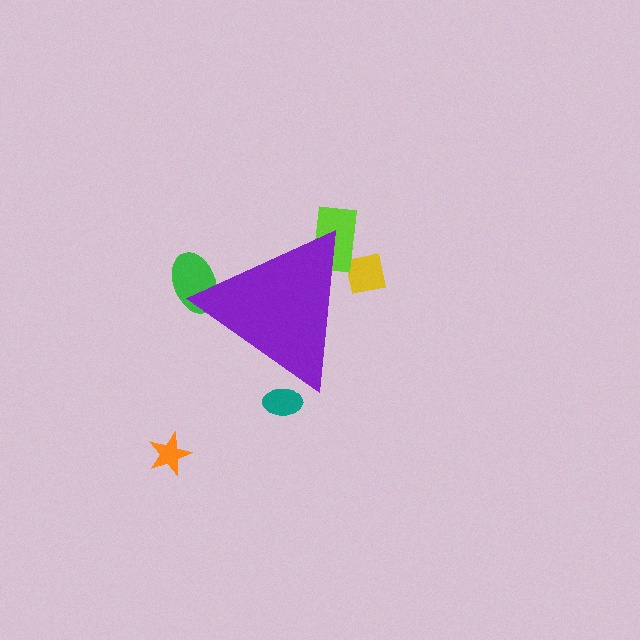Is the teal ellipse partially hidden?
Yes, the teal ellipse is partially hidden behind the purple triangle.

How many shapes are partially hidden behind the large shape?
4 shapes are partially hidden.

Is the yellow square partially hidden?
Yes, the yellow square is partially hidden behind the purple triangle.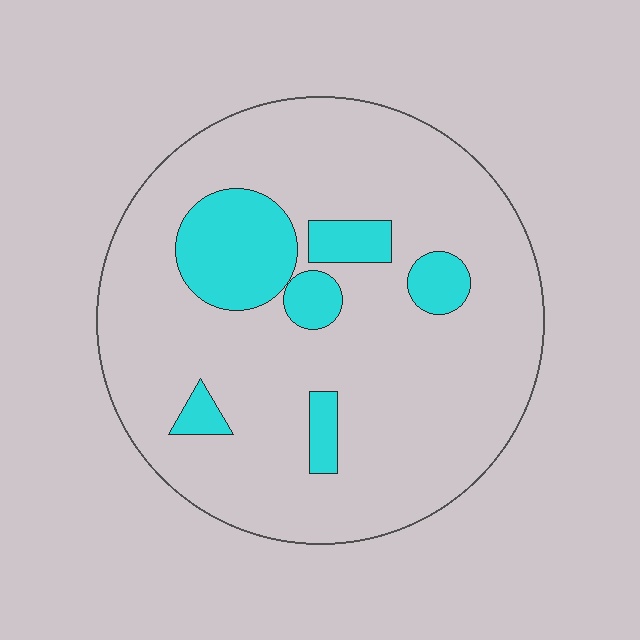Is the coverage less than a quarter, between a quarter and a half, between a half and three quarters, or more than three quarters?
Less than a quarter.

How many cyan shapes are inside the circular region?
6.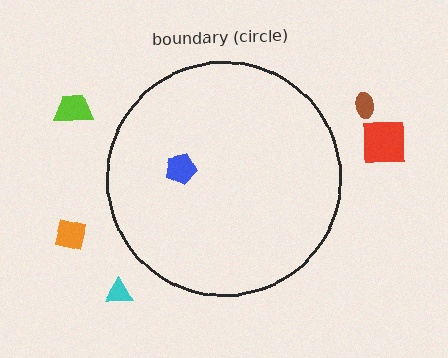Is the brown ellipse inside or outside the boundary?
Outside.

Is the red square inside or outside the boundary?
Outside.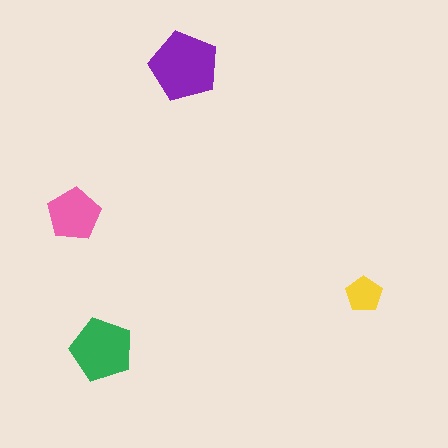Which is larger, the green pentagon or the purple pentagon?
The purple one.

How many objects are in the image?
There are 4 objects in the image.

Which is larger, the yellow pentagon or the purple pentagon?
The purple one.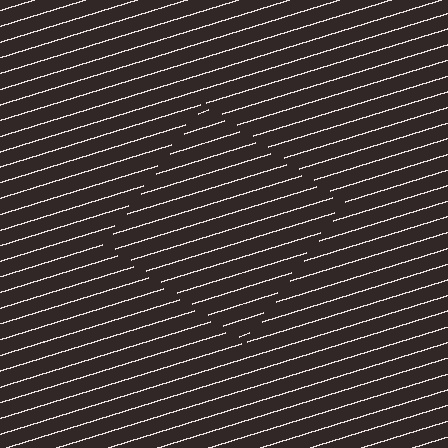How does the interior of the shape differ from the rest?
The interior of the shape contains the same grating, shifted by half a period — the contour is defined by the phase discontinuity where line-ends from the inner and outer gratings abut.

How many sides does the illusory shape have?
4 sides — the line-ends trace a square.